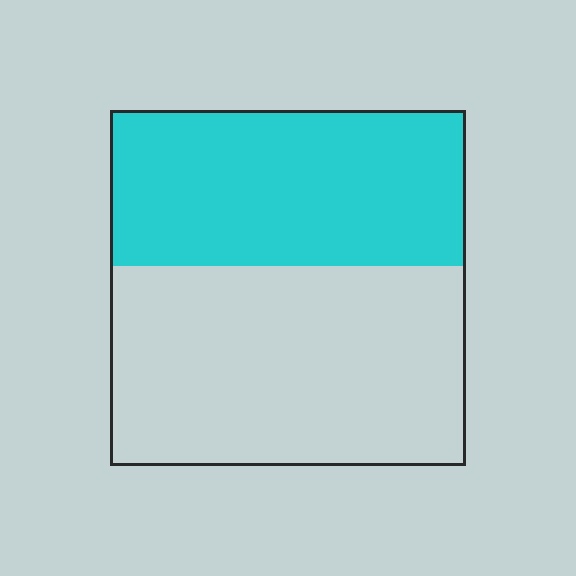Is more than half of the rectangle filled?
No.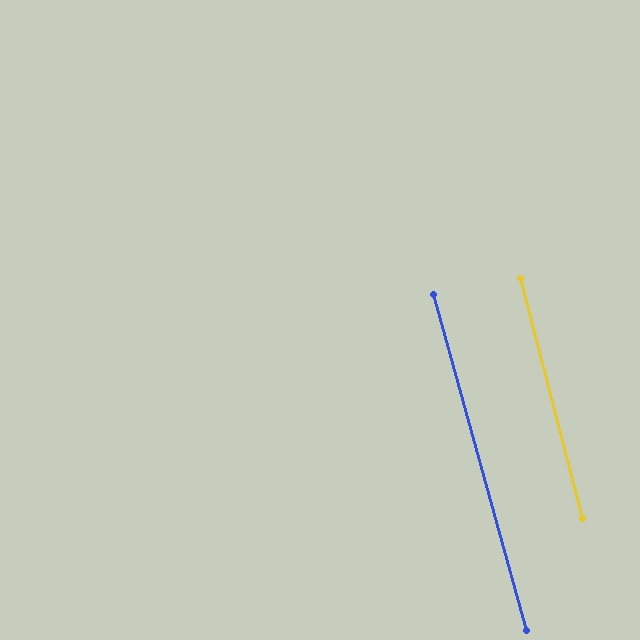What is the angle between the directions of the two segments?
Approximately 1 degree.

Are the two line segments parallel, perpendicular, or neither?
Parallel — their directions differ by only 1.0°.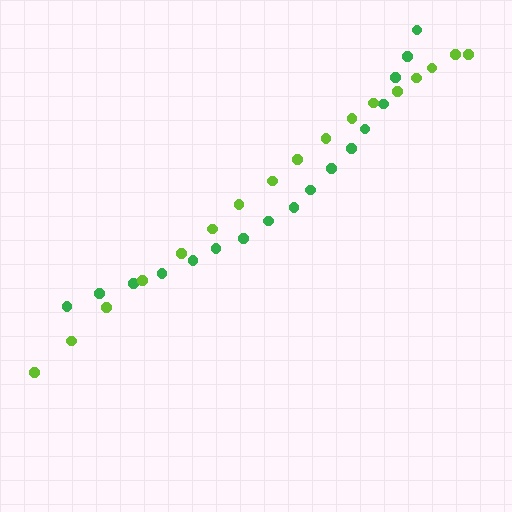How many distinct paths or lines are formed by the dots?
There are 2 distinct paths.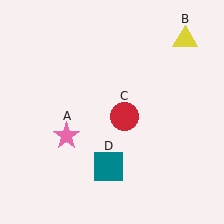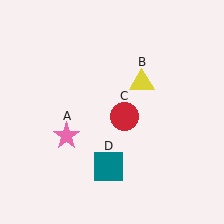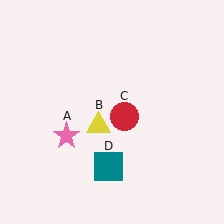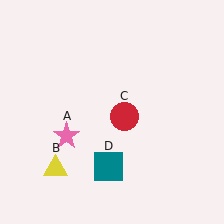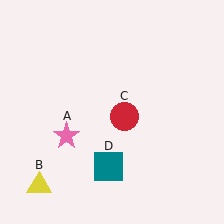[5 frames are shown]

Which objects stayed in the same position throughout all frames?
Pink star (object A) and red circle (object C) and teal square (object D) remained stationary.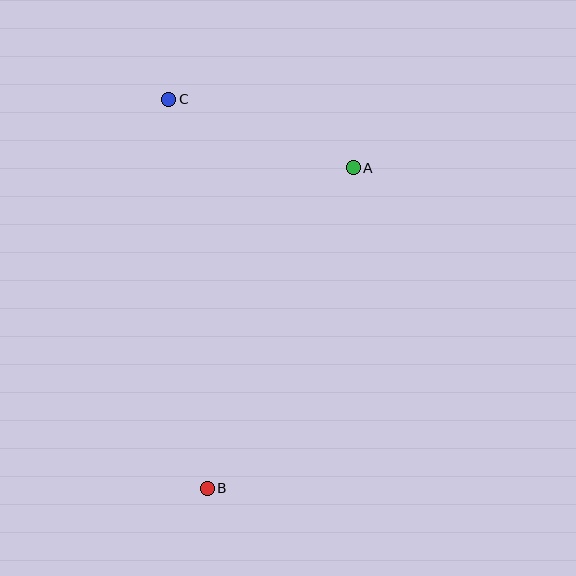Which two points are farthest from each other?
Points B and C are farthest from each other.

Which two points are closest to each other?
Points A and C are closest to each other.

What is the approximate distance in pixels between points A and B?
The distance between A and B is approximately 352 pixels.